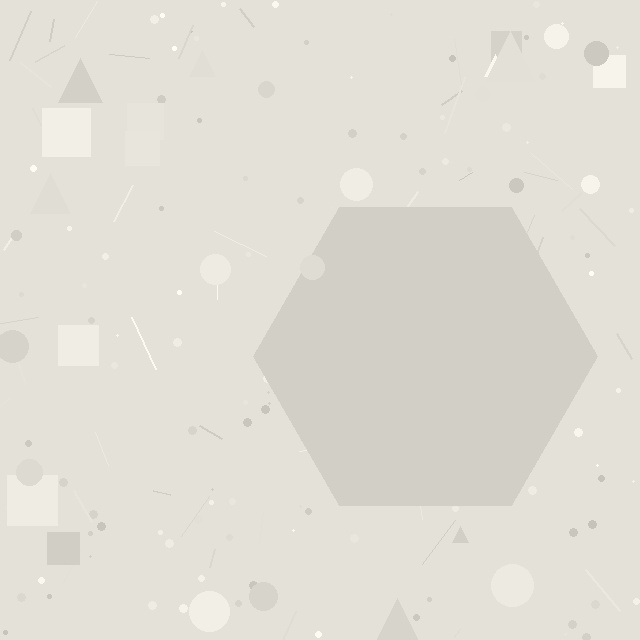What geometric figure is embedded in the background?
A hexagon is embedded in the background.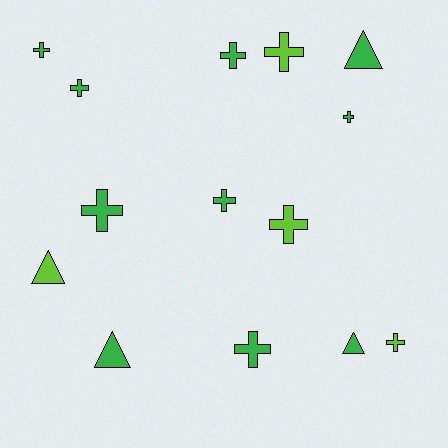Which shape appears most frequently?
Cross, with 10 objects.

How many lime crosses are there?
There are 3 lime crosses.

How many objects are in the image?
There are 14 objects.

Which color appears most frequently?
Green, with 10 objects.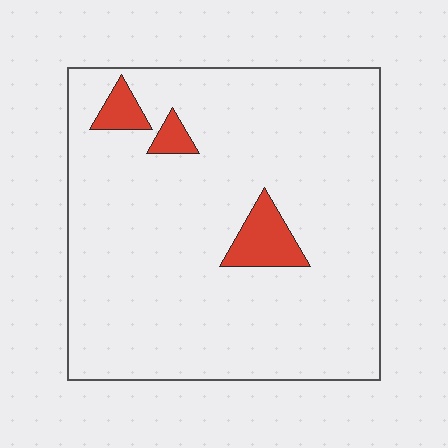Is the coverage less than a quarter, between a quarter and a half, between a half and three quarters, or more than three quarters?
Less than a quarter.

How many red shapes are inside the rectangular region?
3.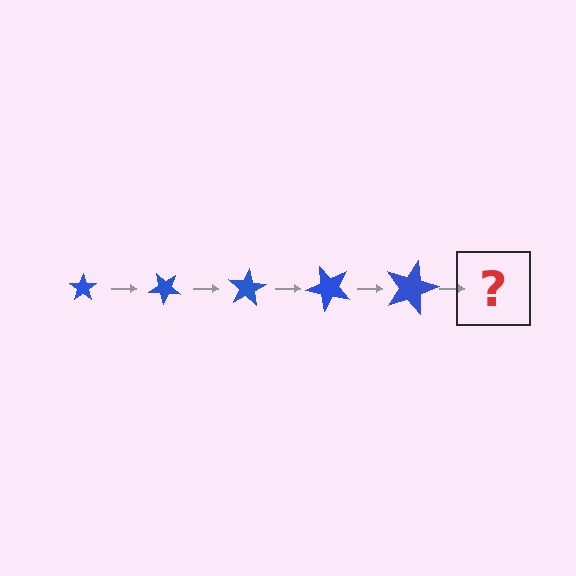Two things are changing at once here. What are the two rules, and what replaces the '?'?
The two rules are that the star grows larger each step and it rotates 40 degrees each step. The '?' should be a star, larger than the previous one and rotated 200 degrees from the start.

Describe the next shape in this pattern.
It should be a star, larger than the previous one and rotated 200 degrees from the start.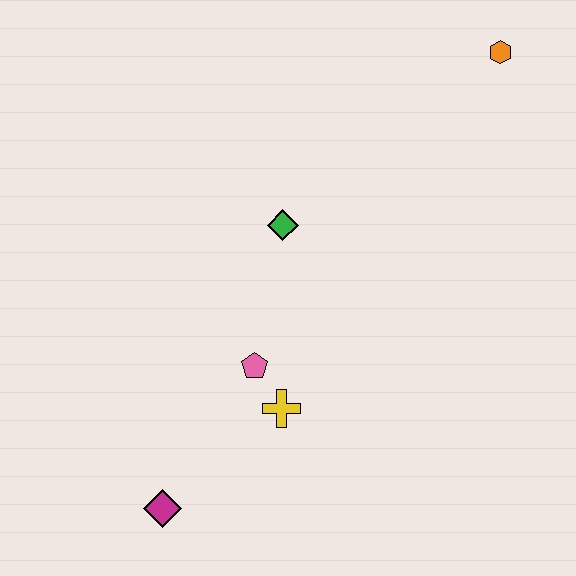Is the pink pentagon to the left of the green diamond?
Yes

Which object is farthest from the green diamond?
The magenta diamond is farthest from the green diamond.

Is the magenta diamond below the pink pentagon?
Yes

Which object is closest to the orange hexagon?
The green diamond is closest to the orange hexagon.